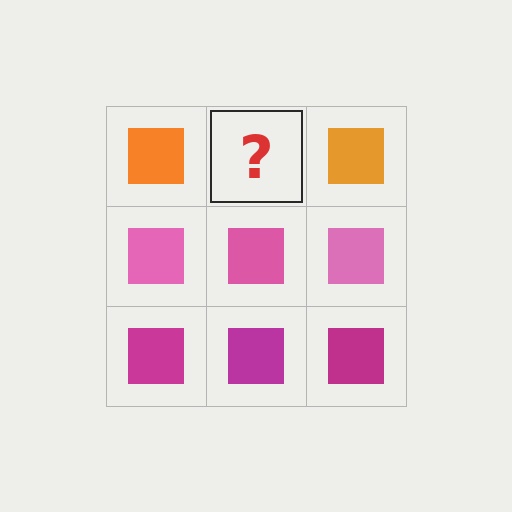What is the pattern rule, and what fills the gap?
The rule is that each row has a consistent color. The gap should be filled with an orange square.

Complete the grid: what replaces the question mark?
The question mark should be replaced with an orange square.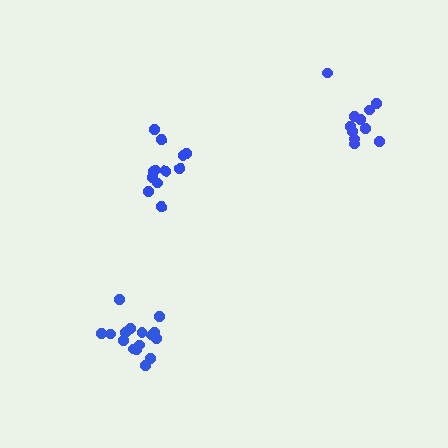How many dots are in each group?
Group 1: 12 dots, Group 2: 16 dots, Group 3: 11 dots (39 total).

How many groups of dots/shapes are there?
There are 3 groups.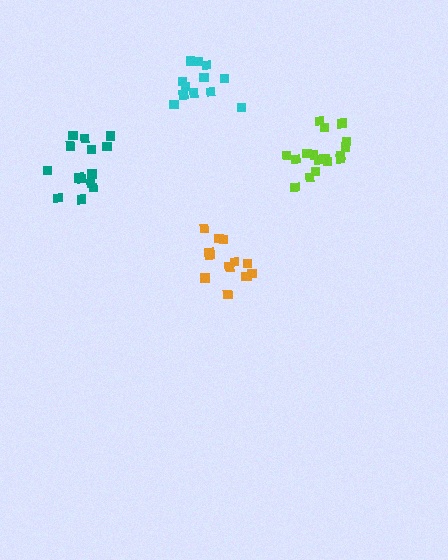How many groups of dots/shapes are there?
There are 4 groups.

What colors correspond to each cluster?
The clusters are colored: orange, teal, cyan, lime.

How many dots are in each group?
Group 1: 14 dots, Group 2: 14 dots, Group 3: 12 dots, Group 4: 18 dots (58 total).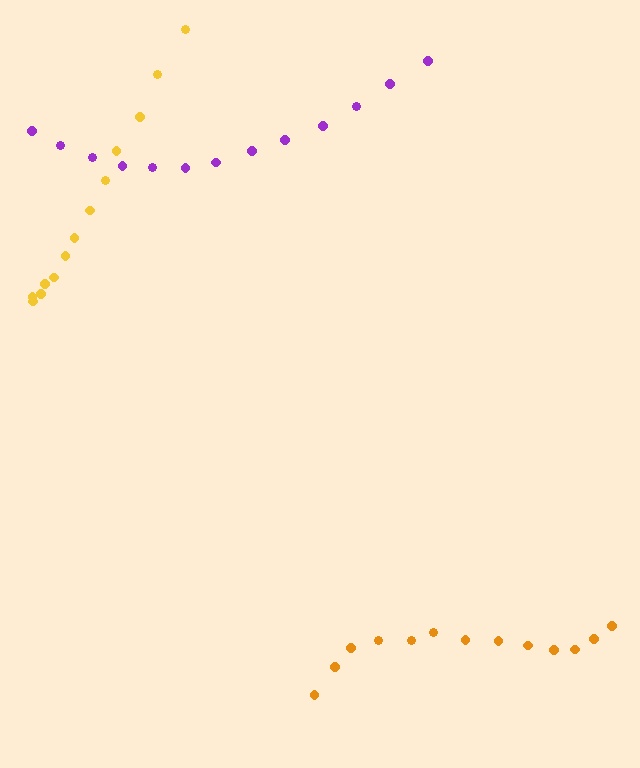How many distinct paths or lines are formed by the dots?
There are 3 distinct paths.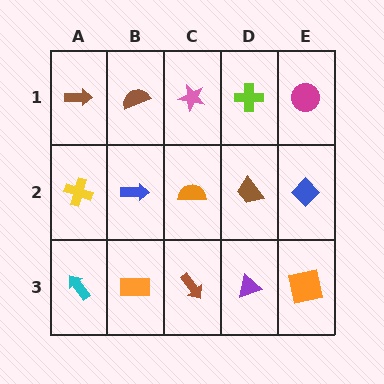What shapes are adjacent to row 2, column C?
A pink star (row 1, column C), a brown arrow (row 3, column C), a blue arrow (row 2, column B), a brown trapezoid (row 2, column D).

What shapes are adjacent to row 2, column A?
A brown arrow (row 1, column A), a cyan arrow (row 3, column A), a blue arrow (row 2, column B).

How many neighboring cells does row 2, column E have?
3.